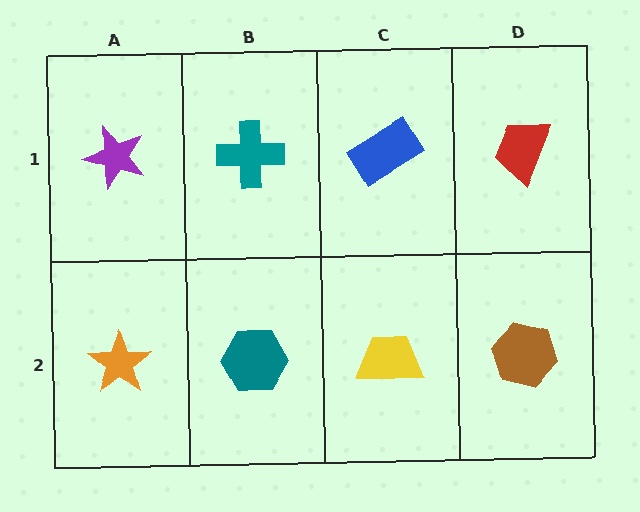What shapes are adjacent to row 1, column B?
A teal hexagon (row 2, column B), a purple star (row 1, column A), a blue rectangle (row 1, column C).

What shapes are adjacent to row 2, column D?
A red trapezoid (row 1, column D), a yellow trapezoid (row 2, column C).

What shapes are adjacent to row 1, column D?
A brown hexagon (row 2, column D), a blue rectangle (row 1, column C).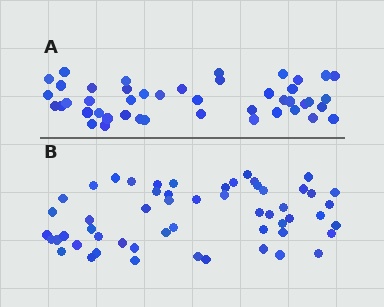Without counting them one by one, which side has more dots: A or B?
Region B (the bottom region) has more dots.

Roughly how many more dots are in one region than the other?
Region B has roughly 10 or so more dots than region A.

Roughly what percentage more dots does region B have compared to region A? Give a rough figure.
About 20% more.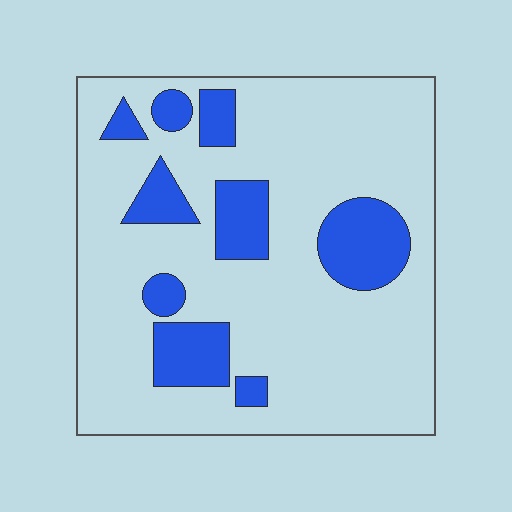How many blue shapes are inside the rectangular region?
9.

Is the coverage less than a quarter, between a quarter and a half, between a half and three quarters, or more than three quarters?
Less than a quarter.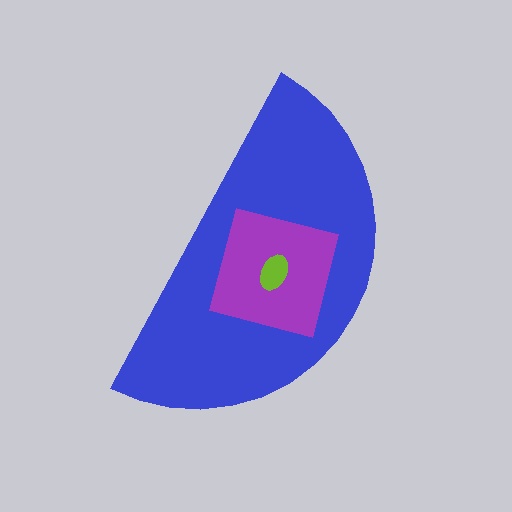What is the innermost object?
The lime ellipse.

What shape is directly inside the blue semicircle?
The purple square.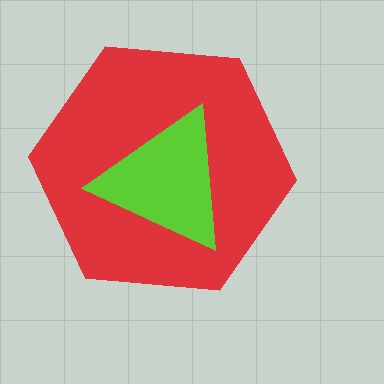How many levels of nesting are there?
2.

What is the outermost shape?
The red hexagon.